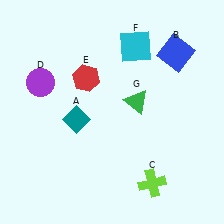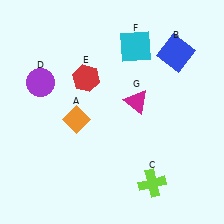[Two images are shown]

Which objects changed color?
A changed from teal to orange. G changed from green to magenta.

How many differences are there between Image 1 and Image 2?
There are 2 differences between the two images.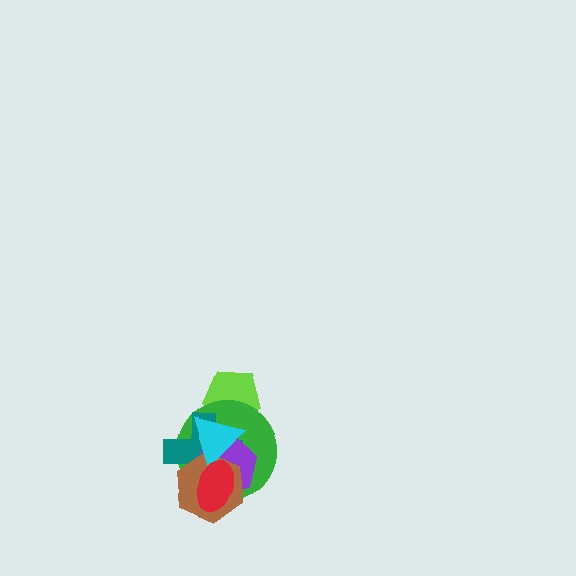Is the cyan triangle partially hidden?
Yes, it is partially covered by another shape.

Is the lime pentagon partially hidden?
Yes, it is partially covered by another shape.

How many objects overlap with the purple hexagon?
5 objects overlap with the purple hexagon.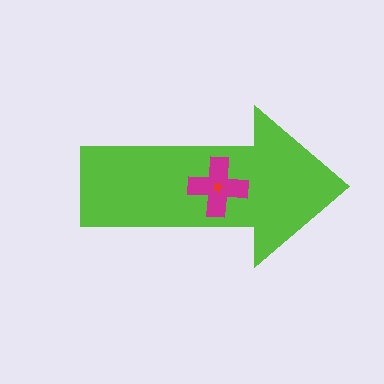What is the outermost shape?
The lime arrow.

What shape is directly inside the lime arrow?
The magenta cross.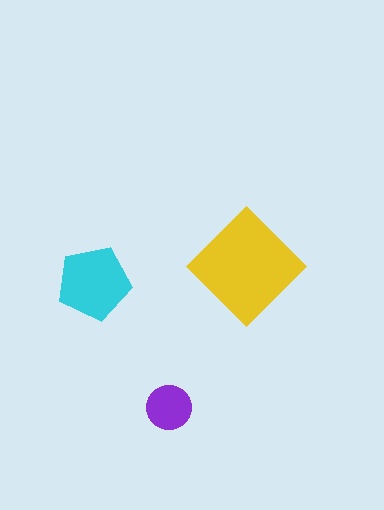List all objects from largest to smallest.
The yellow diamond, the cyan pentagon, the purple circle.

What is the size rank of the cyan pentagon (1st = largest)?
2nd.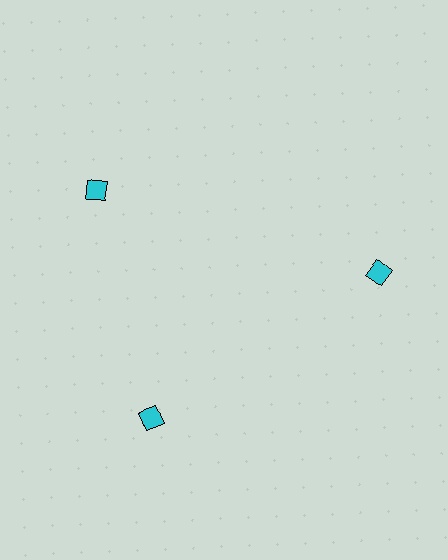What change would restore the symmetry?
The symmetry would be restored by rotating it back into even spacing with its neighbors so that all 3 diamonds sit at equal angles and equal distance from the center.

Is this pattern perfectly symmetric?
No. The 3 cyan diamonds are arranged in a ring, but one element near the 11 o'clock position is rotated out of alignment along the ring, breaking the 3-fold rotational symmetry.